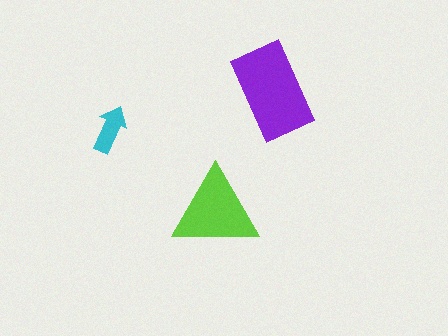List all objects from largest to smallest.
The purple rectangle, the lime triangle, the cyan arrow.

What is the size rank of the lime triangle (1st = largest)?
2nd.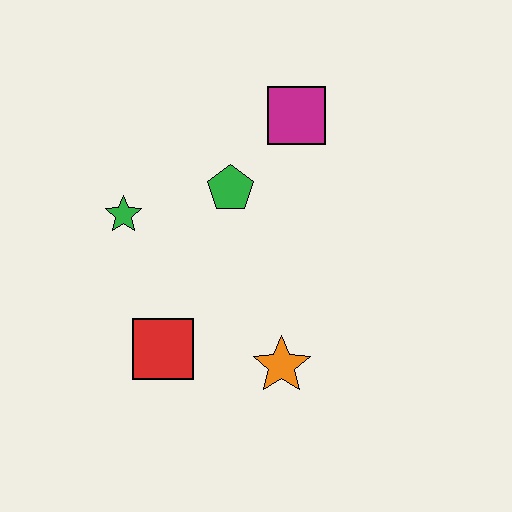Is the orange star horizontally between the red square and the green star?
No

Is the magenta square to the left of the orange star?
No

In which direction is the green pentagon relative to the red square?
The green pentagon is above the red square.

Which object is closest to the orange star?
The red square is closest to the orange star.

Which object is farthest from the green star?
The orange star is farthest from the green star.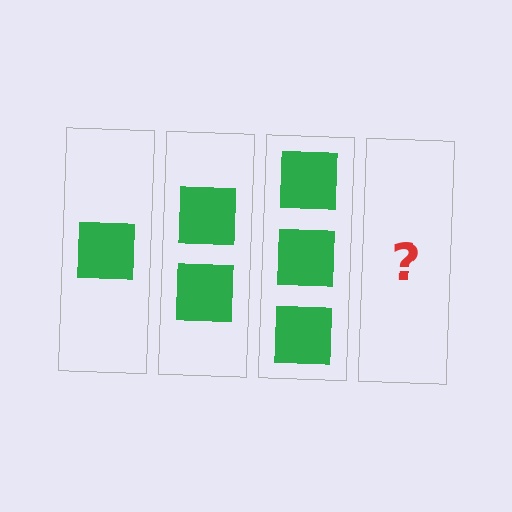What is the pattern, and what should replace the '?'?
The pattern is that each step adds one more square. The '?' should be 4 squares.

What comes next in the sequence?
The next element should be 4 squares.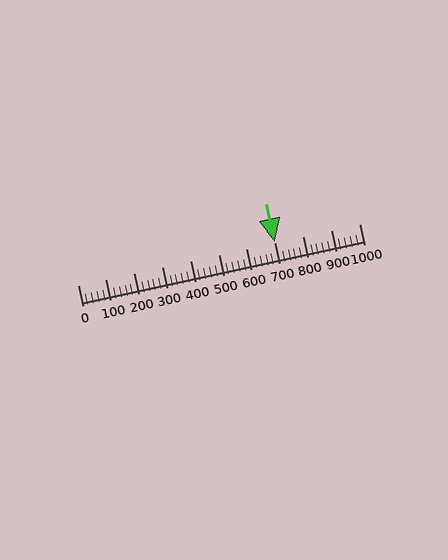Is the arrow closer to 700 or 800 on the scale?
The arrow is closer to 700.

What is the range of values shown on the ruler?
The ruler shows values from 0 to 1000.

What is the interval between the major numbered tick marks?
The major tick marks are spaced 100 units apart.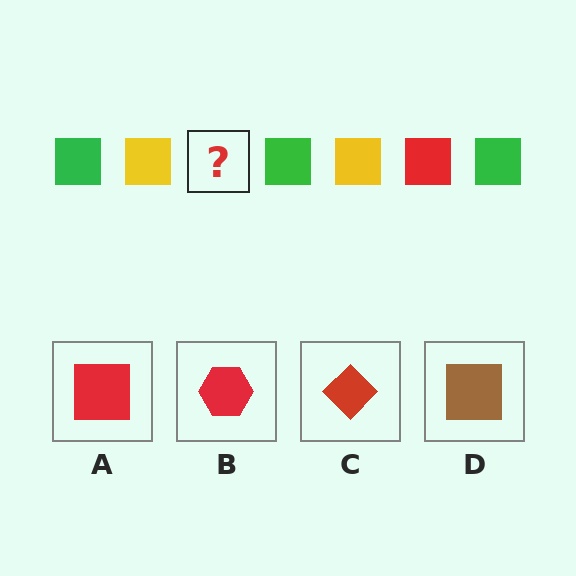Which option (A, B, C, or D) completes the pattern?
A.